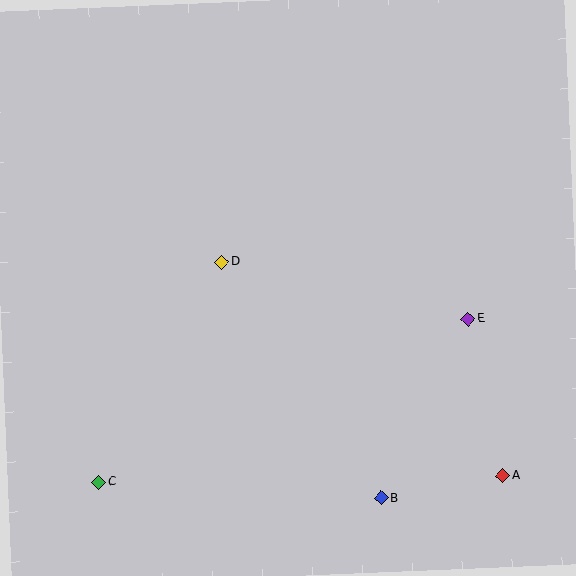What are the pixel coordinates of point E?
Point E is at (468, 319).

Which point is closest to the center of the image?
Point D at (222, 262) is closest to the center.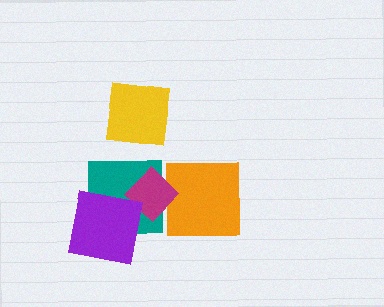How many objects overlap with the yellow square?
0 objects overlap with the yellow square.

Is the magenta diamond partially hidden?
No, no other shape covers it.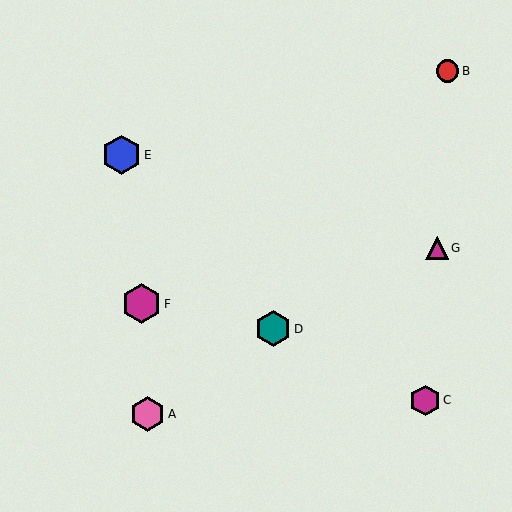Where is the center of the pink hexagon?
The center of the pink hexagon is at (148, 414).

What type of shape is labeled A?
Shape A is a pink hexagon.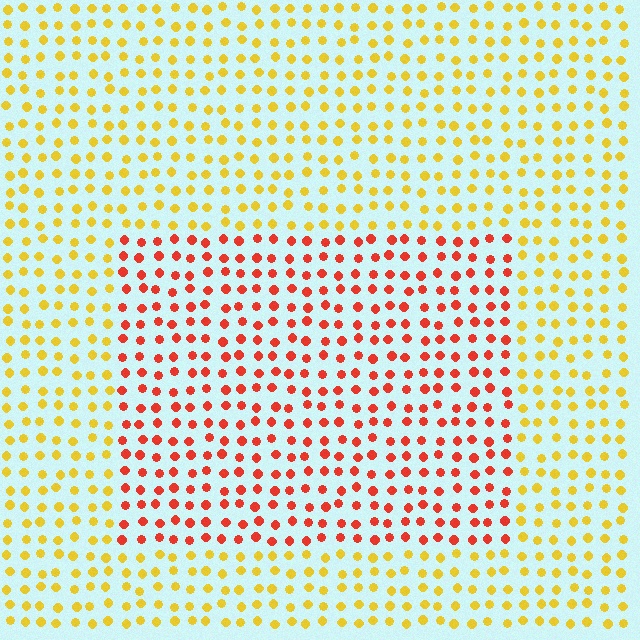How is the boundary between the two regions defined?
The boundary is defined purely by a slight shift in hue (about 47 degrees). Spacing, size, and orientation are identical on both sides.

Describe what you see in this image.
The image is filled with small yellow elements in a uniform arrangement. A rectangle-shaped region is visible where the elements are tinted to a slightly different hue, forming a subtle color boundary.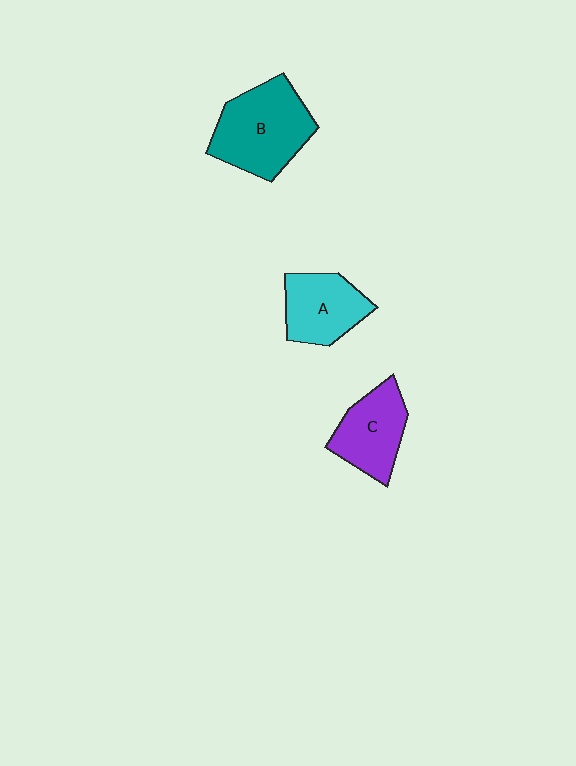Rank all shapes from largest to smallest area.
From largest to smallest: B (teal), C (purple), A (cyan).